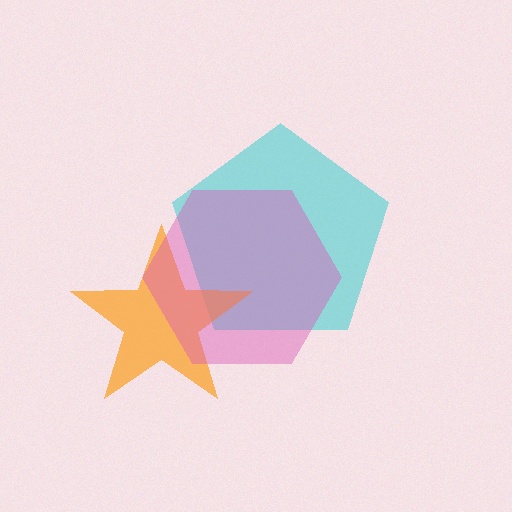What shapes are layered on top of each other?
The layered shapes are: a cyan pentagon, an orange star, a pink hexagon.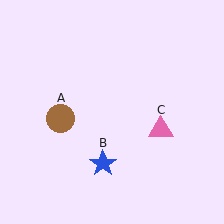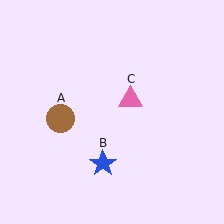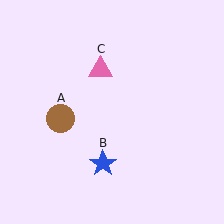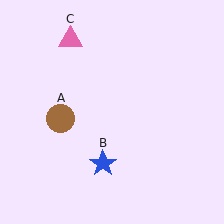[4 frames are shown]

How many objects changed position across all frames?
1 object changed position: pink triangle (object C).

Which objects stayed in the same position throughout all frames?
Brown circle (object A) and blue star (object B) remained stationary.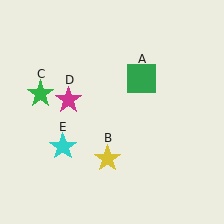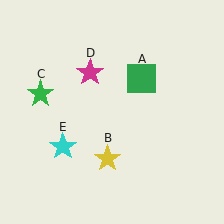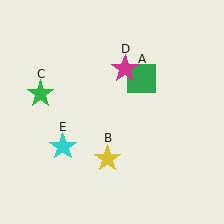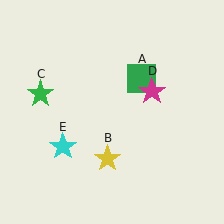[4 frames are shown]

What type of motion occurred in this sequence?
The magenta star (object D) rotated clockwise around the center of the scene.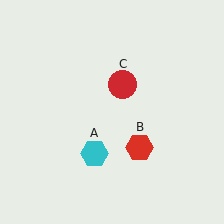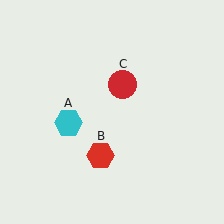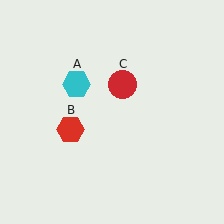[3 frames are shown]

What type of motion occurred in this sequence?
The cyan hexagon (object A), red hexagon (object B) rotated clockwise around the center of the scene.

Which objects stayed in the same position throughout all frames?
Red circle (object C) remained stationary.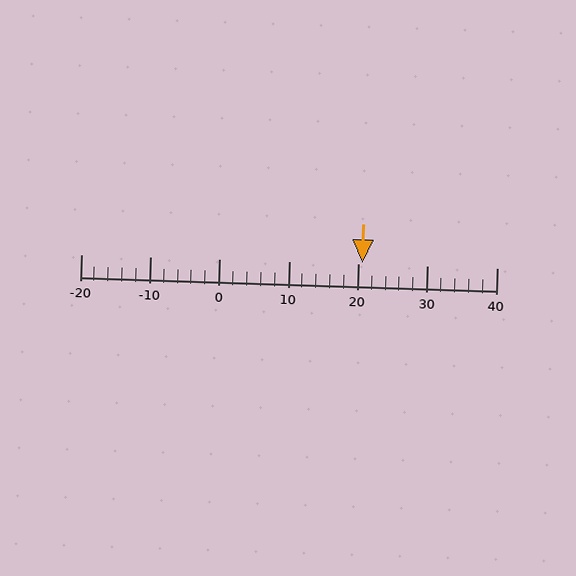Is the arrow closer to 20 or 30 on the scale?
The arrow is closer to 20.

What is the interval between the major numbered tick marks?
The major tick marks are spaced 10 units apart.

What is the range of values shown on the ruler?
The ruler shows values from -20 to 40.